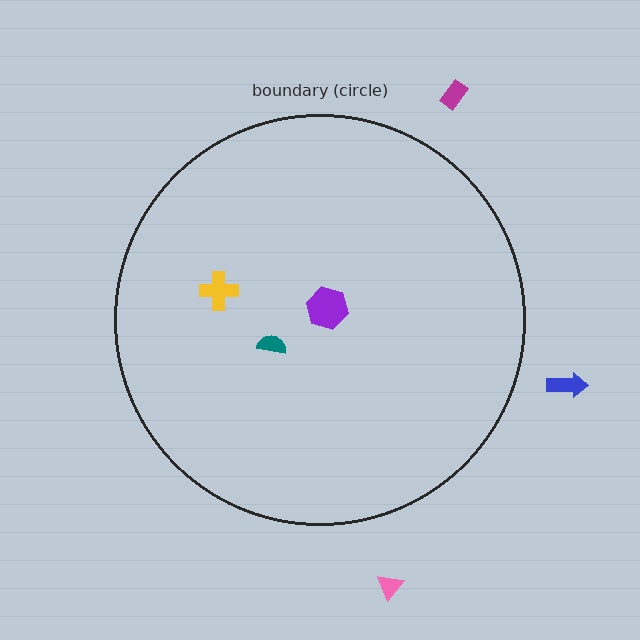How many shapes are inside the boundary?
3 inside, 3 outside.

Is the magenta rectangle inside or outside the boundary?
Outside.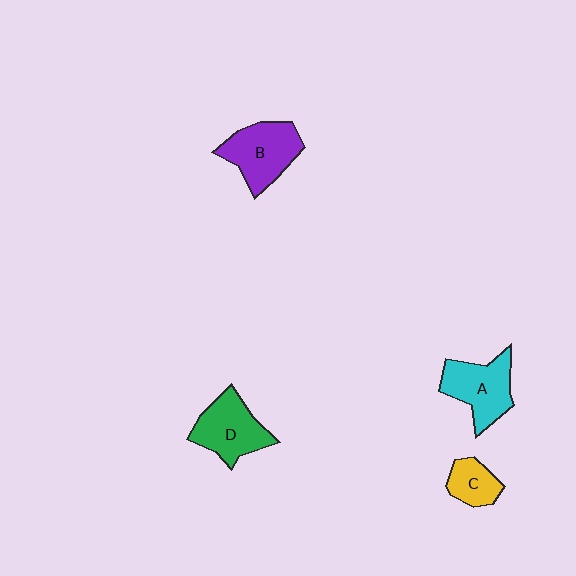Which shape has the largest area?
Shape B (purple).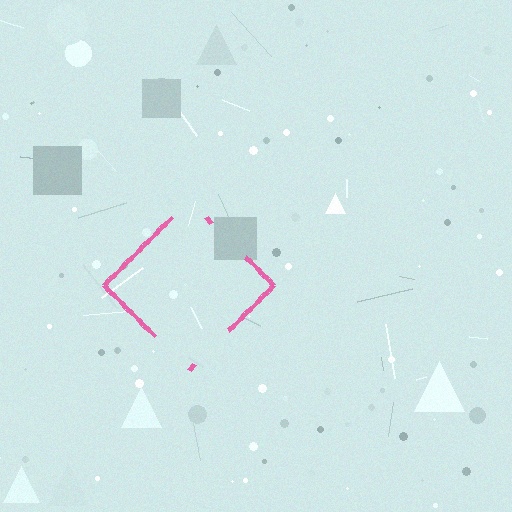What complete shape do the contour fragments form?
The contour fragments form a diamond.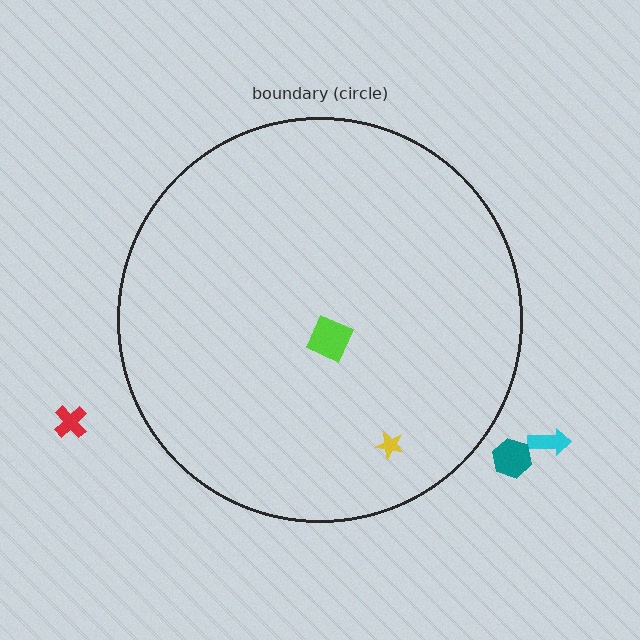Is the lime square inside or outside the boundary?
Inside.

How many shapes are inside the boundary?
2 inside, 3 outside.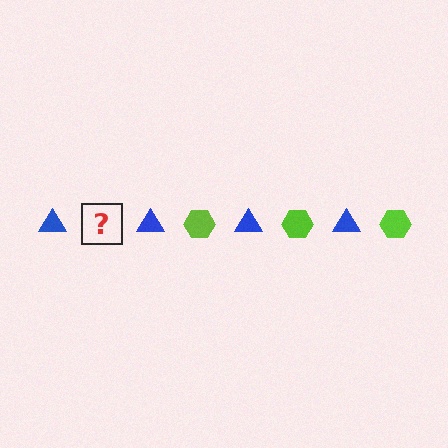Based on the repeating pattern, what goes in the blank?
The blank should be a lime hexagon.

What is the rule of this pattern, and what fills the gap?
The rule is that the pattern alternates between blue triangle and lime hexagon. The gap should be filled with a lime hexagon.